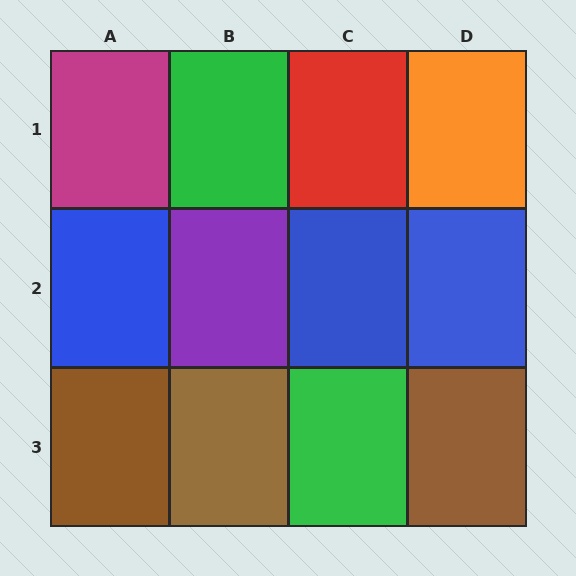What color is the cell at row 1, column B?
Green.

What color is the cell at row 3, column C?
Green.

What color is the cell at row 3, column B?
Brown.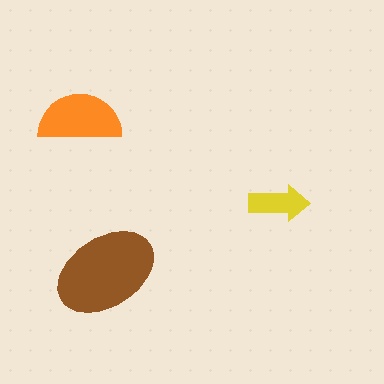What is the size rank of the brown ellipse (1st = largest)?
1st.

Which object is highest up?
The orange semicircle is topmost.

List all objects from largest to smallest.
The brown ellipse, the orange semicircle, the yellow arrow.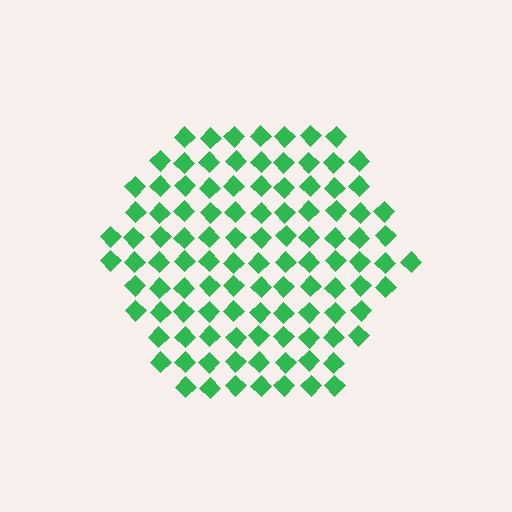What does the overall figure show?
The overall figure shows a hexagon.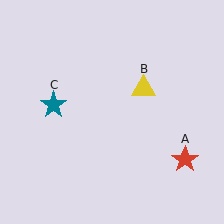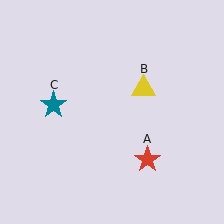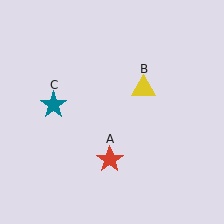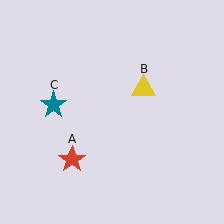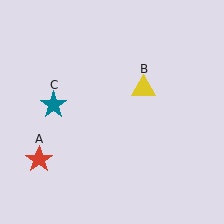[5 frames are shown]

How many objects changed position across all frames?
1 object changed position: red star (object A).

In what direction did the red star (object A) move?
The red star (object A) moved left.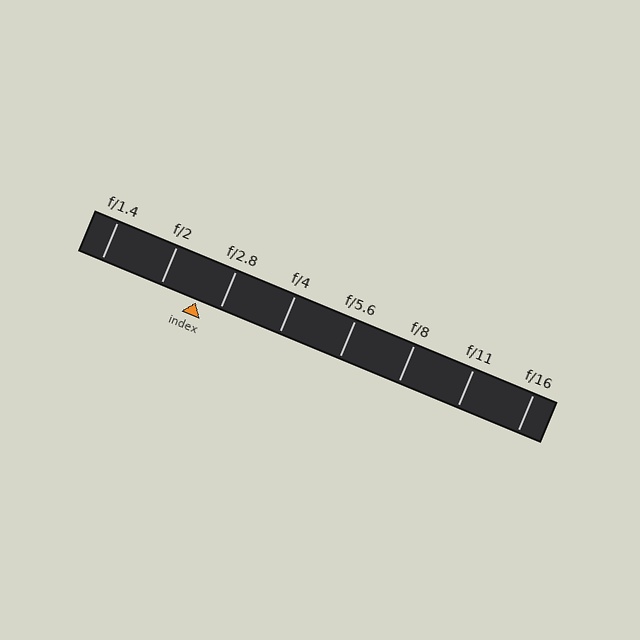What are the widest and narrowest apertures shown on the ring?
The widest aperture shown is f/1.4 and the narrowest is f/16.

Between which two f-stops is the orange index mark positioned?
The index mark is between f/2 and f/2.8.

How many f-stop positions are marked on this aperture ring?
There are 8 f-stop positions marked.